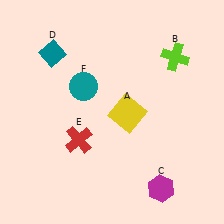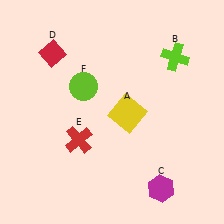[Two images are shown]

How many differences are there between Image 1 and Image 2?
There are 2 differences between the two images.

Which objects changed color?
D changed from teal to red. F changed from teal to lime.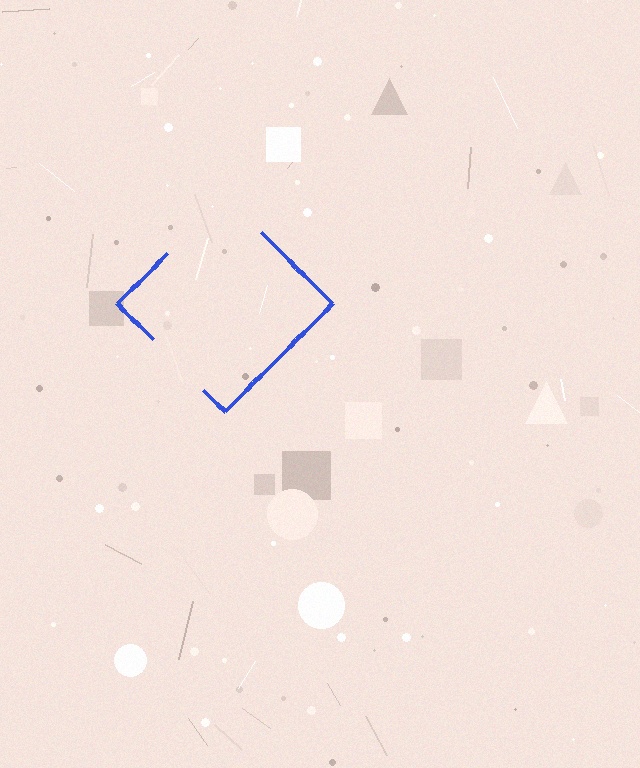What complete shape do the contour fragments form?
The contour fragments form a diamond.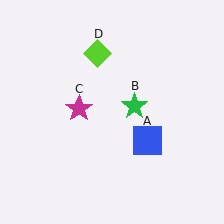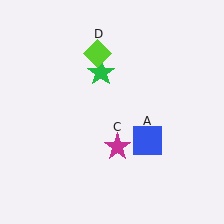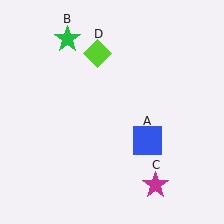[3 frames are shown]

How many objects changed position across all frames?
2 objects changed position: green star (object B), magenta star (object C).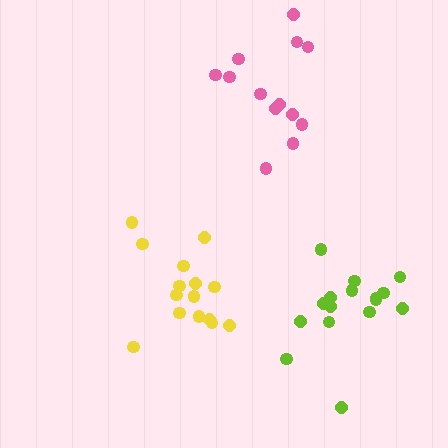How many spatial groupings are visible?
There are 3 spatial groupings.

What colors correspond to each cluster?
The clusters are colored: pink, yellow, lime.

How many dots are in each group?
Group 1: 13 dots, Group 2: 15 dots, Group 3: 16 dots (44 total).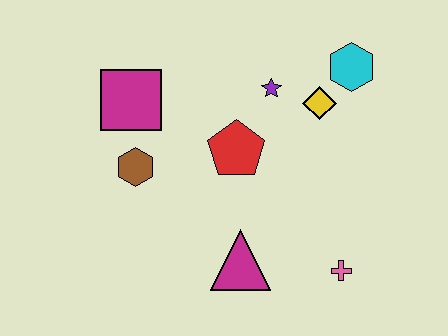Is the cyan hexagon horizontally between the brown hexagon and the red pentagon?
No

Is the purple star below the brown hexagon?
No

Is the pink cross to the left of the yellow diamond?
No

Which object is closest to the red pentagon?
The purple star is closest to the red pentagon.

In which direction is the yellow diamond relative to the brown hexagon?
The yellow diamond is to the right of the brown hexagon.